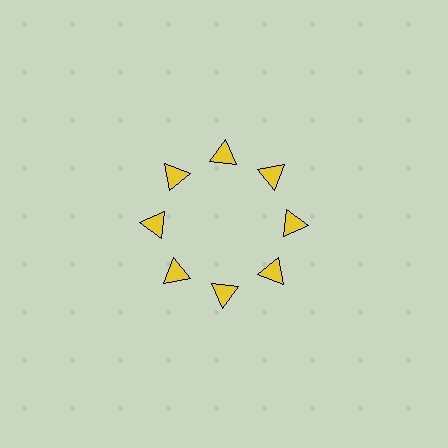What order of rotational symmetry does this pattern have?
This pattern has 8-fold rotational symmetry.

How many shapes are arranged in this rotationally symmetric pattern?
There are 8 shapes, arranged in 8 groups of 1.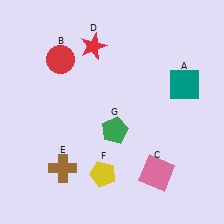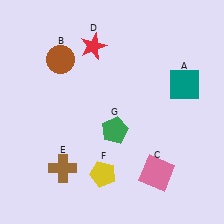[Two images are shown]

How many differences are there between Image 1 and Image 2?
There is 1 difference between the two images.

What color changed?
The circle (B) changed from red in Image 1 to brown in Image 2.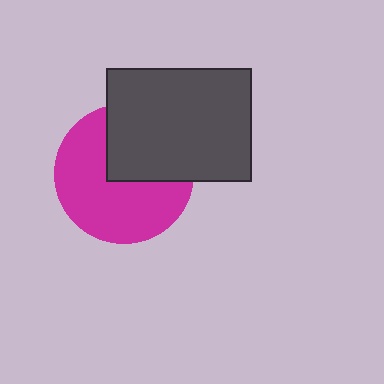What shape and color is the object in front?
The object in front is a dark gray rectangle.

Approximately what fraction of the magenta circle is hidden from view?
Roughly 38% of the magenta circle is hidden behind the dark gray rectangle.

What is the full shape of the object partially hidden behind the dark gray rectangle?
The partially hidden object is a magenta circle.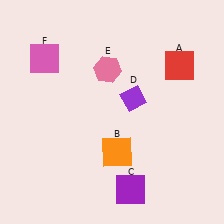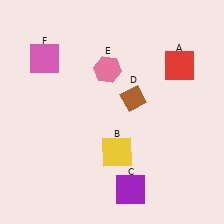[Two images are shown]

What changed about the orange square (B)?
In Image 1, B is orange. In Image 2, it changed to yellow.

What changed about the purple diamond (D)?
In Image 1, D is purple. In Image 2, it changed to brown.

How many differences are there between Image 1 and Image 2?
There are 2 differences between the two images.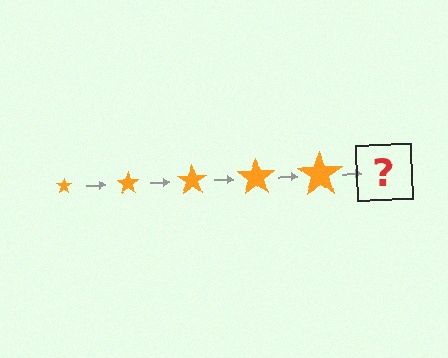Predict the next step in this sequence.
The next step is an orange star, larger than the previous one.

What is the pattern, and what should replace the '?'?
The pattern is that the star gets progressively larger each step. The '?' should be an orange star, larger than the previous one.